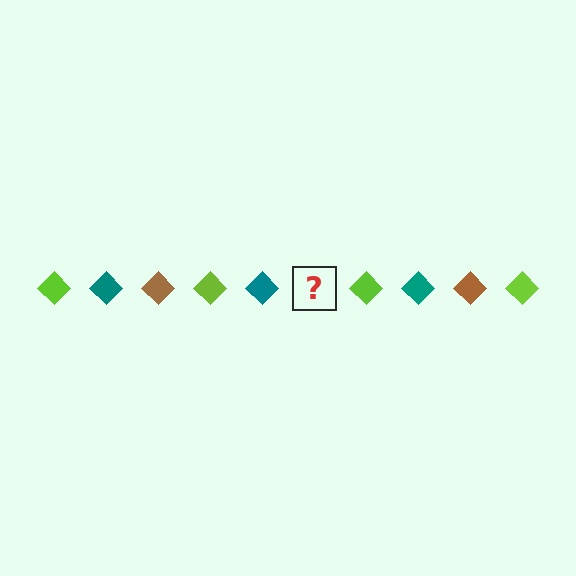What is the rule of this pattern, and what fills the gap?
The rule is that the pattern cycles through lime, teal, brown diamonds. The gap should be filled with a brown diamond.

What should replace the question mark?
The question mark should be replaced with a brown diamond.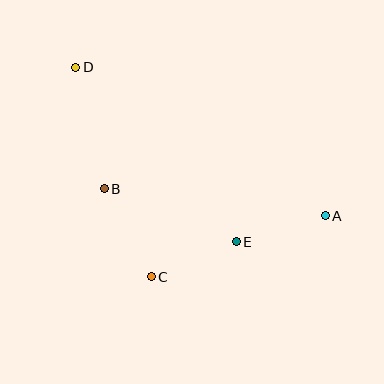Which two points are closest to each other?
Points C and E are closest to each other.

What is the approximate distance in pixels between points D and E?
The distance between D and E is approximately 237 pixels.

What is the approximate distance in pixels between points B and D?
The distance between B and D is approximately 125 pixels.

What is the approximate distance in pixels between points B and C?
The distance between B and C is approximately 100 pixels.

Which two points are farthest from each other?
Points A and D are farthest from each other.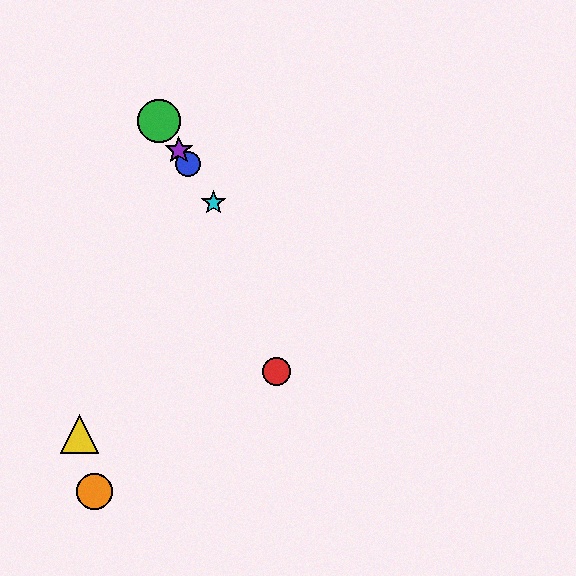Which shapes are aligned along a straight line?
The blue circle, the green circle, the purple star, the cyan star are aligned along a straight line.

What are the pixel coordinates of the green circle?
The green circle is at (159, 121).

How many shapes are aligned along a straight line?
4 shapes (the blue circle, the green circle, the purple star, the cyan star) are aligned along a straight line.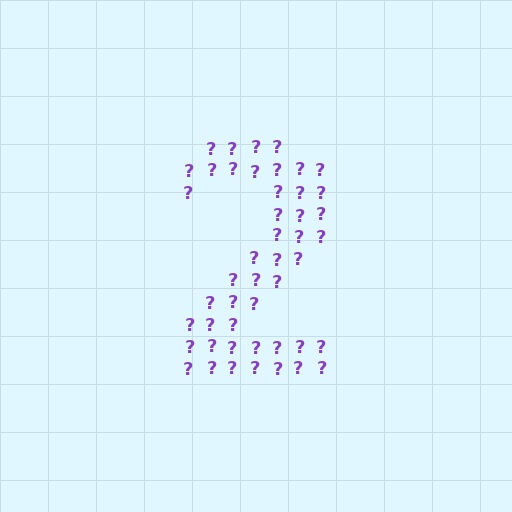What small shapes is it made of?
It is made of small question marks.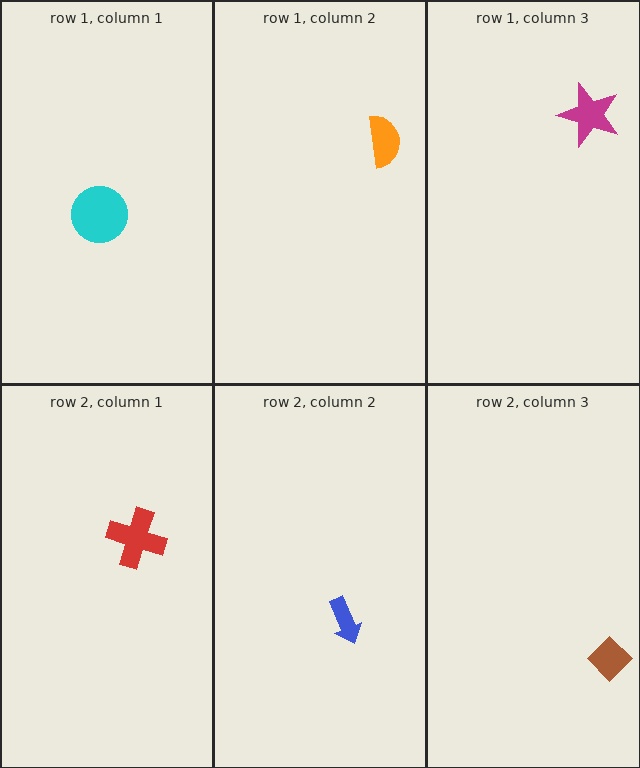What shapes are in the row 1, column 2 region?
The orange semicircle.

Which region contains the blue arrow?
The row 2, column 2 region.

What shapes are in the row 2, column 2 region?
The blue arrow.